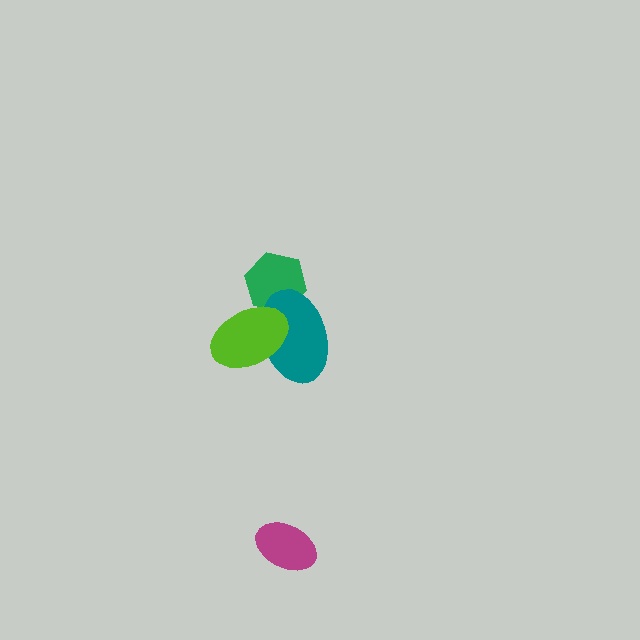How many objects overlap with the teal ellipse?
2 objects overlap with the teal ellipse.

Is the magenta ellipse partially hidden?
No, no other shape covers it.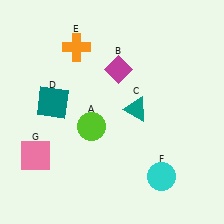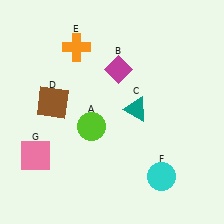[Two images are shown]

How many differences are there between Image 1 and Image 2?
There is 1 difference between the two images.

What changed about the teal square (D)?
In Image 1, D is teal. In Image 2, it changed to brown.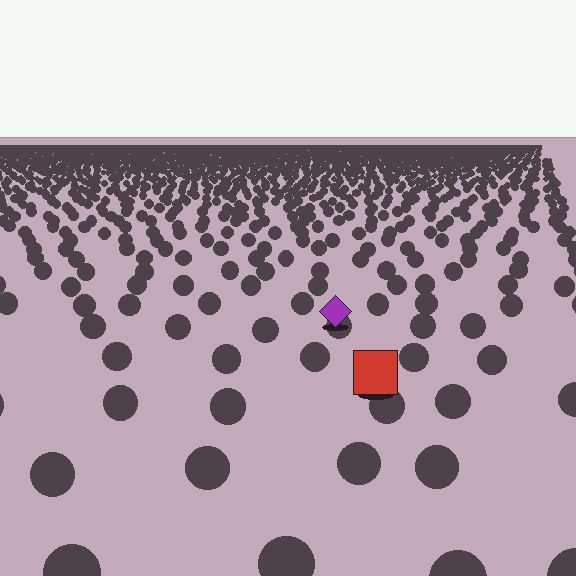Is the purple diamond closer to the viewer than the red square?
No. The red square is closer — you can tell from the texture gradient: the ground texture is coarser near it.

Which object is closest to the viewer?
The red square is closest. The texture marks near it are larger and more spread out.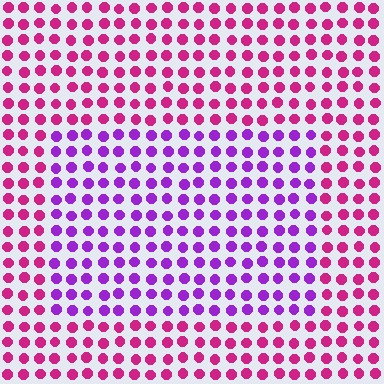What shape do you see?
I see a rectangle.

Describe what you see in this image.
The image is filled with small magenta elements in a uniform arrangement. A rectangle-shaped region is visible where the elements are tinted to a slightly different hue, forming a subtle color boundary.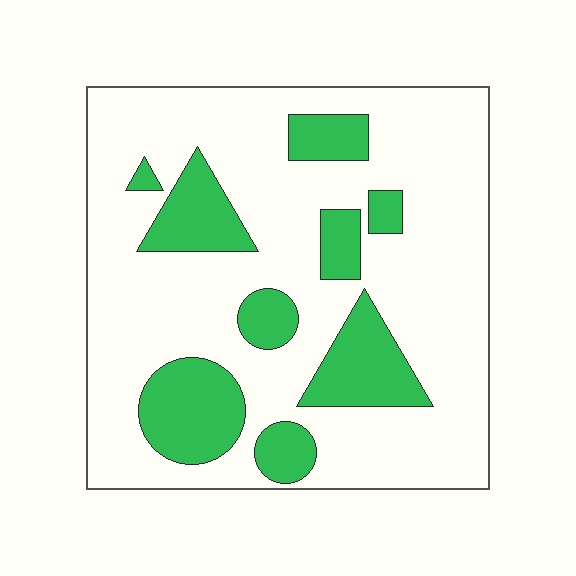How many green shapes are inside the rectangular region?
9.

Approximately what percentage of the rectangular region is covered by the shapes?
Approximately 25%.